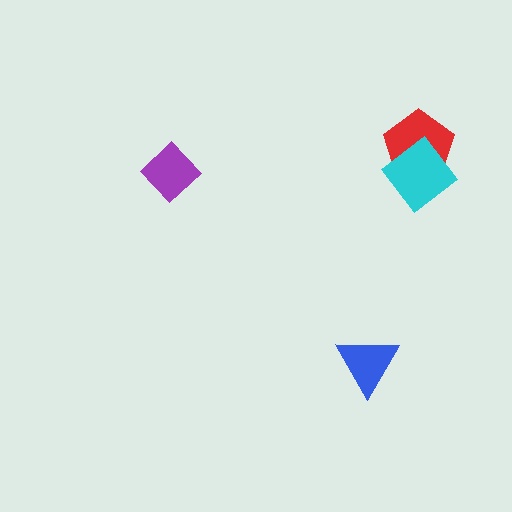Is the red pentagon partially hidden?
Yes, it is partially covered by another shape.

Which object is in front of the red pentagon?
The cyan diamond is in front of the red pentagon.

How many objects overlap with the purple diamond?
0 objects overlap with the purple diamond.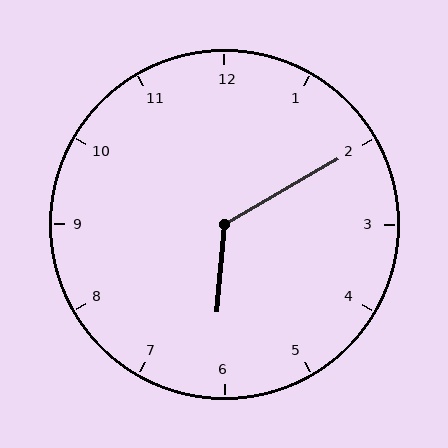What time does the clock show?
6:10.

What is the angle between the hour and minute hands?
Approximately 125 degrees.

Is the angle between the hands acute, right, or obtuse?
It is obtuse.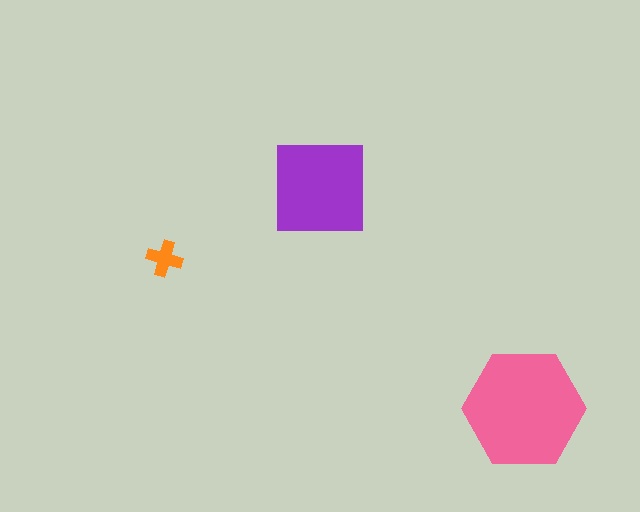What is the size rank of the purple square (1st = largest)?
2nd.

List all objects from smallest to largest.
The orange cross, the purple square, the pink hexagon.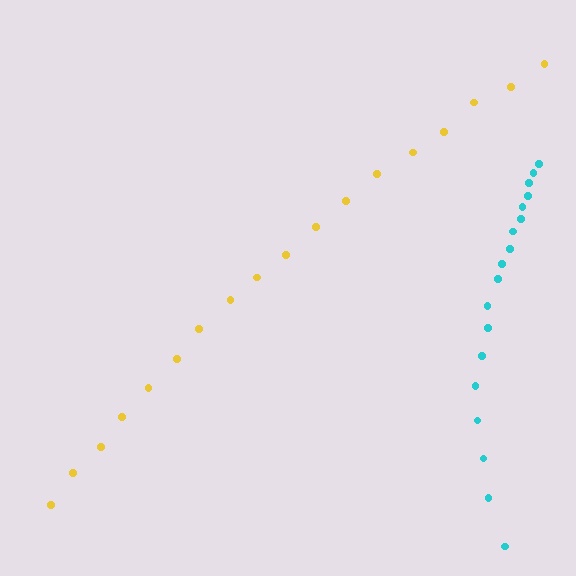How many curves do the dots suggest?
There are 2 distinct paths.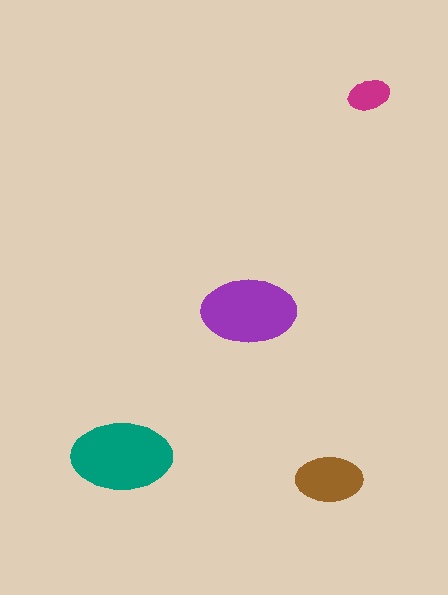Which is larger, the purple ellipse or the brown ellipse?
The purple one.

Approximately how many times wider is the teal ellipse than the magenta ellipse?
About 2.5 times wider.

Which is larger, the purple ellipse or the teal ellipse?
The teal one.